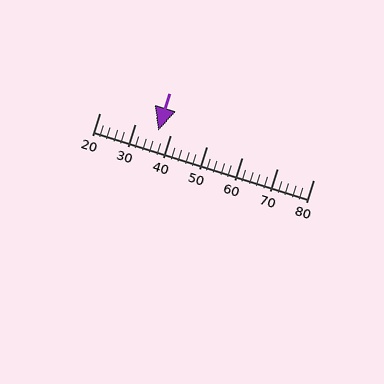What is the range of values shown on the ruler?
The ruler shows values from 20 to 80.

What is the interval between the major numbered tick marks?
The major tick marks are spaced 10 units apart.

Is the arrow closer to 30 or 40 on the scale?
The arrow is closer to 40.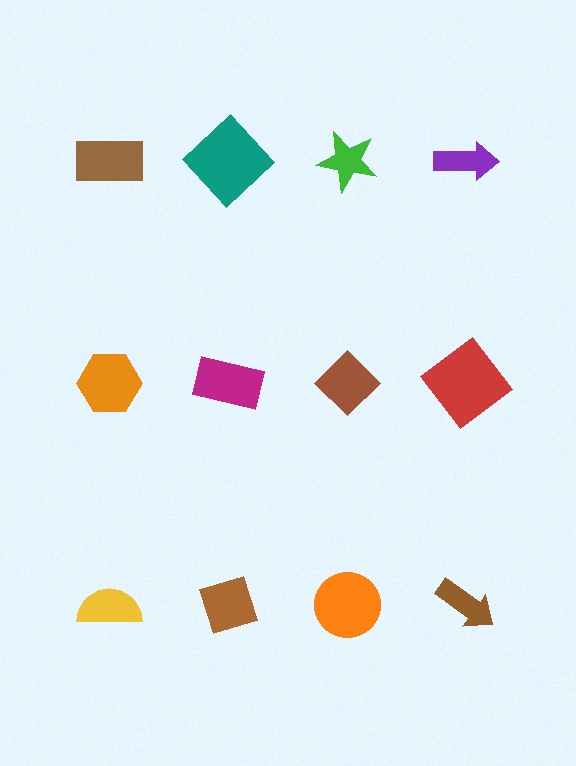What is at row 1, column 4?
A purple arrow.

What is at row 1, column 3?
A green star.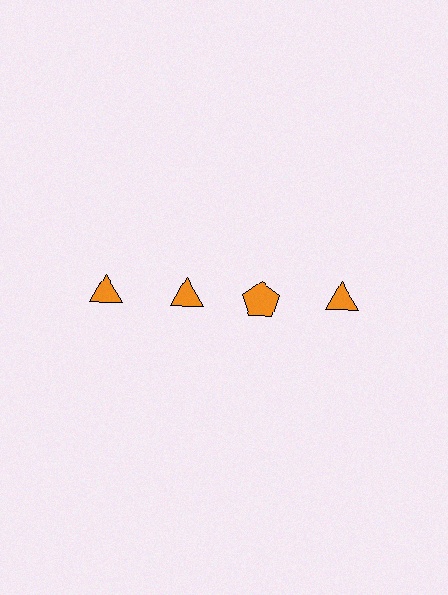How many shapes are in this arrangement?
There are 4 shapes arranged in a grid pattern.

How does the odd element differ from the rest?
It has a different shape: pentagon instead of triangle.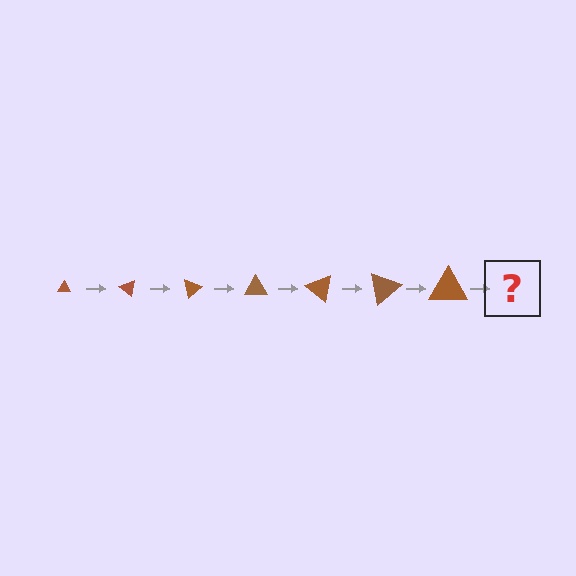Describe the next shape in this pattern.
It should be a triangle, larger than the previous one and rotated 280 degrees from the start.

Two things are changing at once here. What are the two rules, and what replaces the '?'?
The two rules are that the triangle grows larger each step and it rotates 40 degrees each step. The '?' should be a triangle, larger than the previous one and rotated 280 degrees from the start.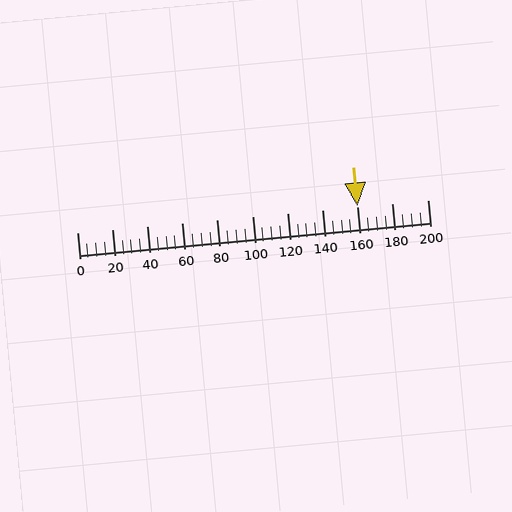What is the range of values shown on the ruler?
The ruler shows values from 0 to 200.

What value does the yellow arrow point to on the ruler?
The yellow arrow points to approximately 160.